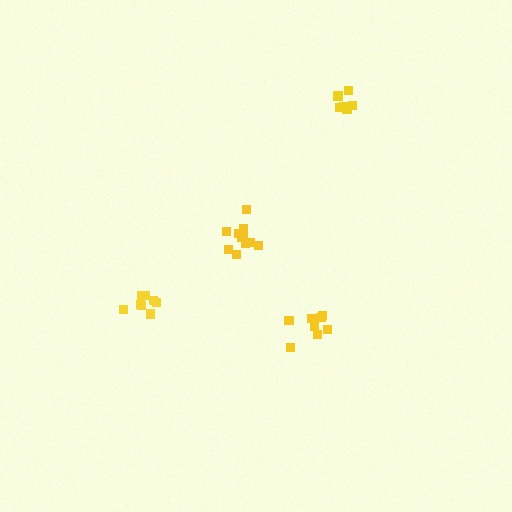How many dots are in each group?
Group 1: 6 dots, Group 2: 8 dots, Group 3: 8 dots, Group 4: 12 dots (34 total).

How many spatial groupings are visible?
There are 4 spatial groupings.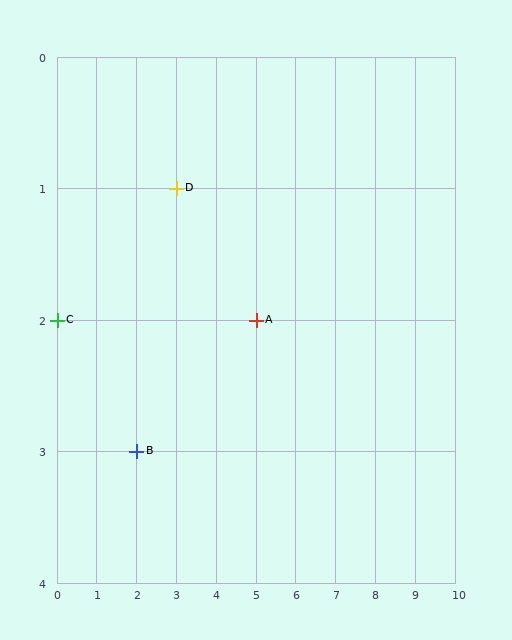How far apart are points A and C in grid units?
Points A and C are 5 columns apart.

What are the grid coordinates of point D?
Point D is at grid coordinates (3, 1).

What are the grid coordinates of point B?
Point B is at grid coordinates (2, 3).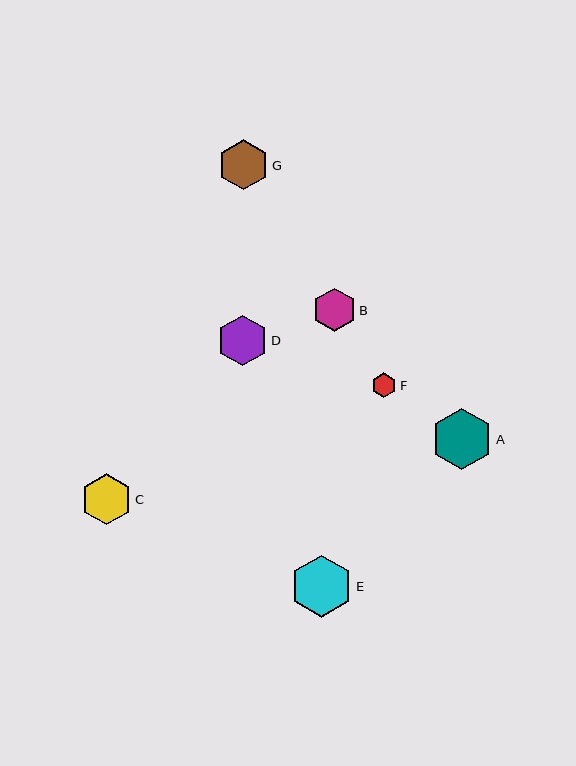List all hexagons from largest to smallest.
From largest to smallest: E, A, C, D, G, B, F.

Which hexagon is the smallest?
Hexagon F is the smallest with a size of approximately 25 pixels.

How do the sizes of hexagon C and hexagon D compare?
Hexagon C and hexagon D are approximately the same size.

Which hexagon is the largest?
Hexagon E is the largest with a size of approximately 62 pixels.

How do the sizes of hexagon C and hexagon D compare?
Hexagon C and hexagon D are approximately the same size.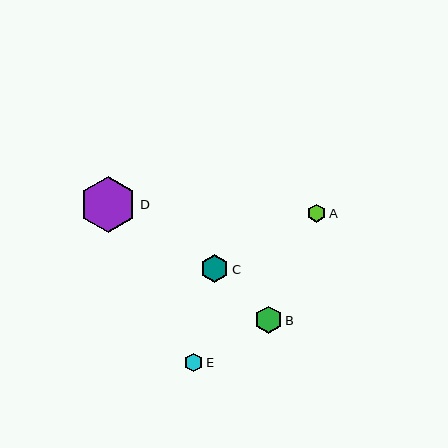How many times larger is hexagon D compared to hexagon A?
Hexagon D is approximately 3.2 times the size of hexagon A.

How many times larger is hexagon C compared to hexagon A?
Hexagon C is approximately 1.6 times the size of hexagon A.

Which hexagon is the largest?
Hexagon D is the largest with a size of approximately 57 pixels.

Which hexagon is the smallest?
Hexagon A is the smallest with a size of approximately 18 pixels.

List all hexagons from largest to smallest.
From largest to smallest: D, C, B, E, A.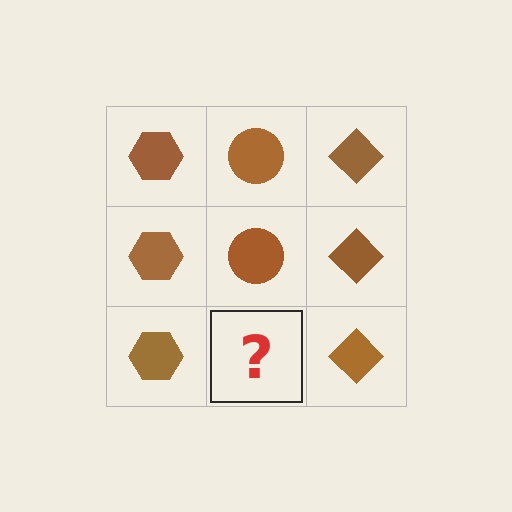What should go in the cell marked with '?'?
The missing cell should contain a brown circle.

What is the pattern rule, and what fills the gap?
The rule is that each column has a consistent shape. The gap should be filled with a brown circle.